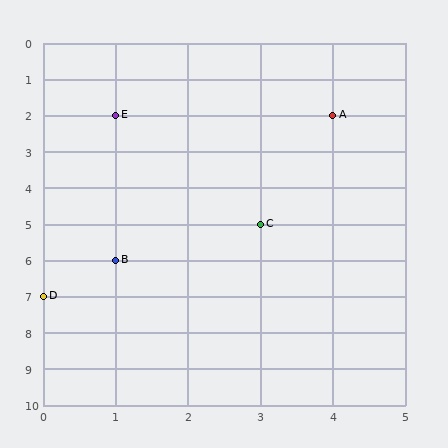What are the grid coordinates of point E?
Point E is at grid coordinates (1, 2).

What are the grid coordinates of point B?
Point B is at grid coordinates (1, 6).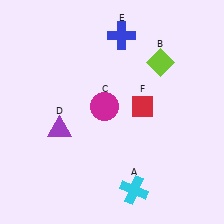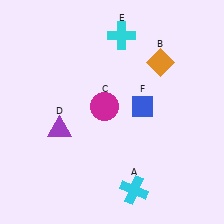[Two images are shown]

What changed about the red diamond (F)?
In Image 1, F is red. In Image 2, it changed to blue.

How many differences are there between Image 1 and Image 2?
There are 3 differences between the two images.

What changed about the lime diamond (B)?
In Image 1, B is lime. In Image 2, it changed to orange.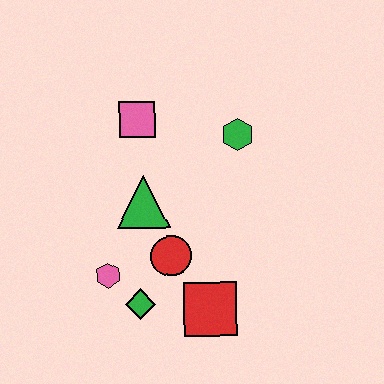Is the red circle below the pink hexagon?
No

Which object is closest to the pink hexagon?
The green diamond is closest to the pink hexagon.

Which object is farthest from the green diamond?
The green hexagon is farthest from the green diamond.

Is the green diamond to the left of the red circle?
Yes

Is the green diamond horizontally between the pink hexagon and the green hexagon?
Yes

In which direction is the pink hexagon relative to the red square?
The pink hexagon is to the left of the red square.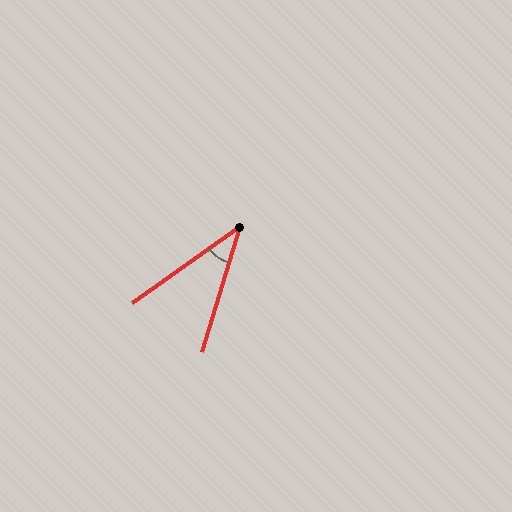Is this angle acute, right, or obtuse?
It is acute.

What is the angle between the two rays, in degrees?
Approximately 38 degrees.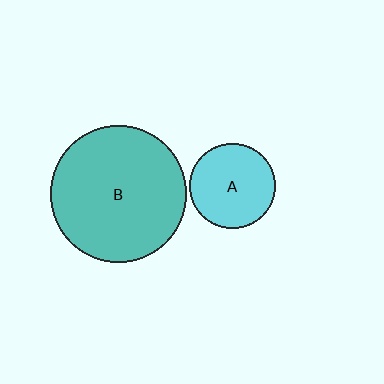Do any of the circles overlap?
No, none of the circles overlap.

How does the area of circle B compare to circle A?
Approximately 2.6 times.